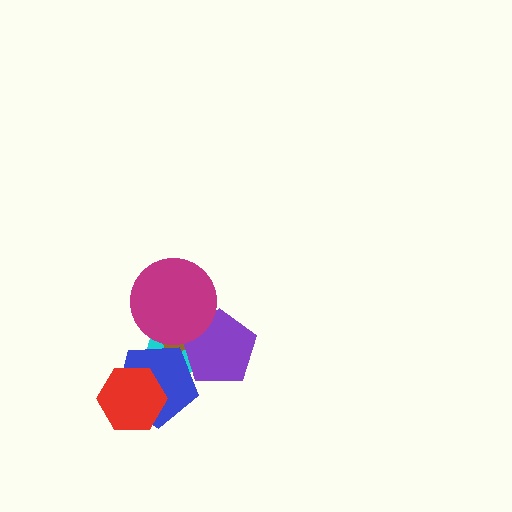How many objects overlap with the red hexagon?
1 object overlaps with the red hexagon.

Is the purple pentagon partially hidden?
Yes, it is partially covered by another shape.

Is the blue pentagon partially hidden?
Yes, it is partially covered by another shape.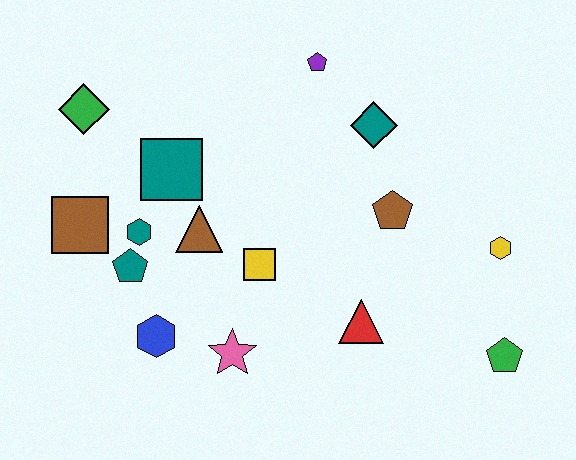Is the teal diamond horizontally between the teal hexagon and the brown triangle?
No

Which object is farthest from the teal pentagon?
The green pentagon is farthest from the teal pentagon.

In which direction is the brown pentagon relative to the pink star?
The brown pentagon is to the right of the pink star.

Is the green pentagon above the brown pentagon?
No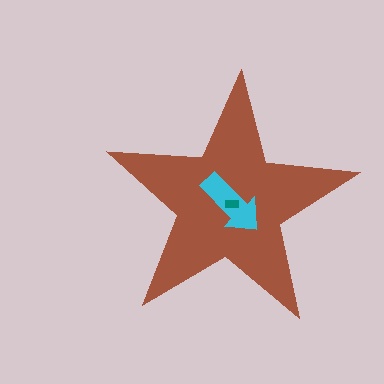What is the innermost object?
The teal rectangle.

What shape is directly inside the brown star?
The cyan arrow.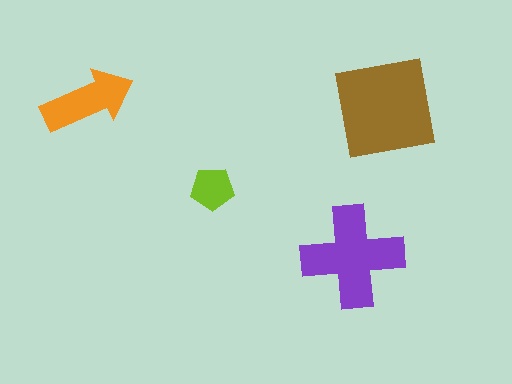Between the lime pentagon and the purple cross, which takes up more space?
The purple cross.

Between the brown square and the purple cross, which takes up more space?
The brown square.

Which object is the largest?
The brown square.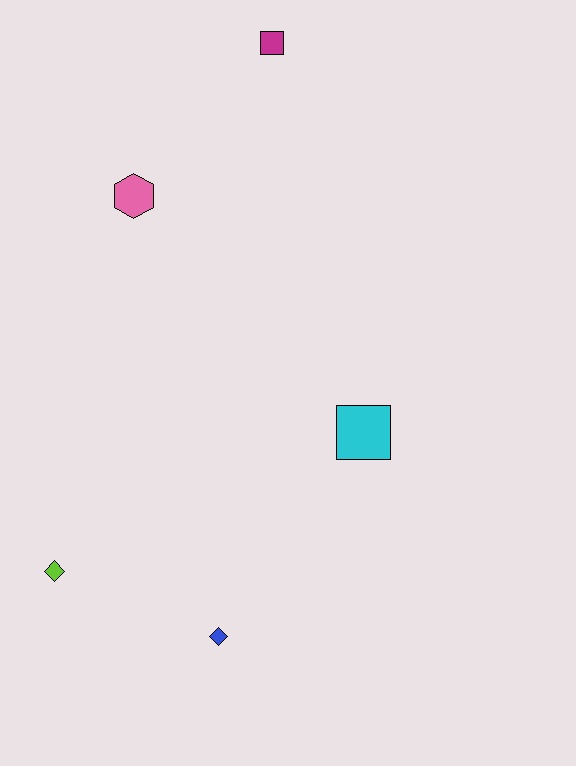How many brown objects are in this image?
There are no brown objects.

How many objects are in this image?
There are 5 objects.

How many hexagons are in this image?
There is 1 hexagon.